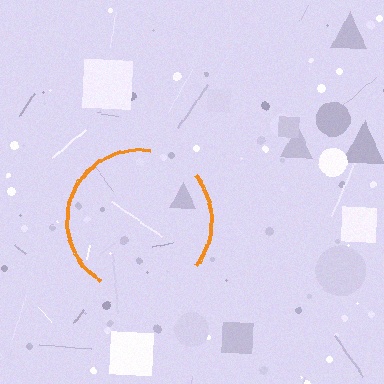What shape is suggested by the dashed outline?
The dashed outline suggests a circle.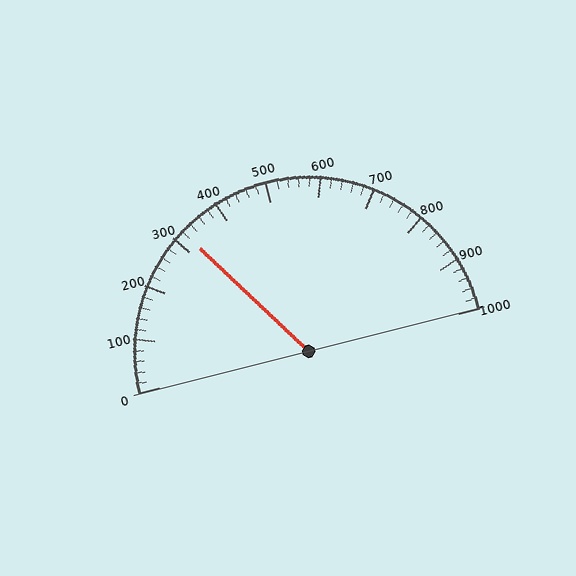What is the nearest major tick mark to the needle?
The nearest major tick mark is 300.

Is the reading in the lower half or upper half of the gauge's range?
The reading is in the lower half of the range (0 to 1000).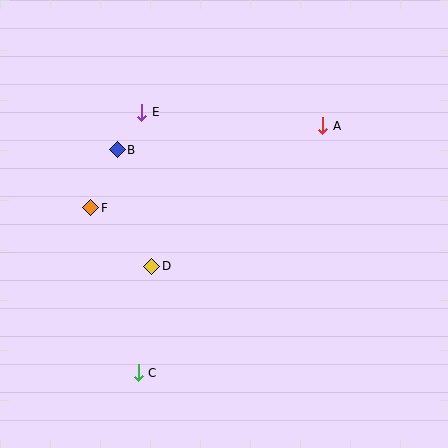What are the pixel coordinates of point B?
Point B is at (117, 150).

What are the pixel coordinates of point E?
Point E is at (142, 112).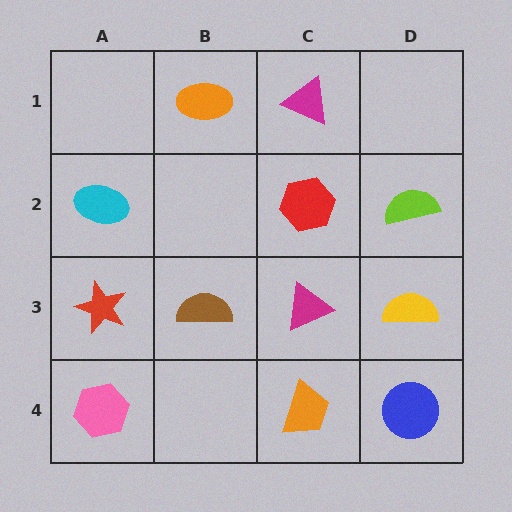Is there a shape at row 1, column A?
No, that cell is empty.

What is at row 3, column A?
A red star.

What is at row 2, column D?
A lime semicircle.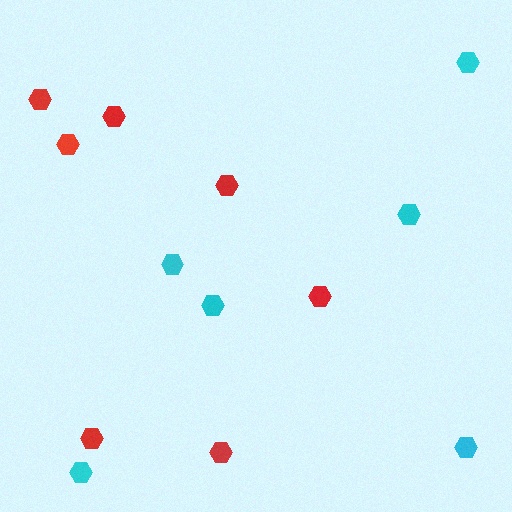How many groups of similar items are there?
There are 2 groups: one group of cyan hexagons (6) and one group of red hexagons (7).